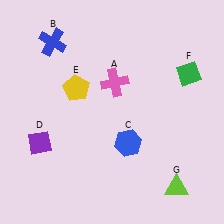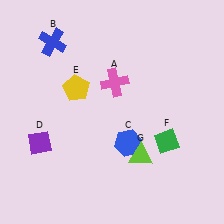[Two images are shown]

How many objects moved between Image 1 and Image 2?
2 objects moved between the two images.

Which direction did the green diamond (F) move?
The green diamond (F) moved down.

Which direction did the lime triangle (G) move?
The lime triangle (G) moved left.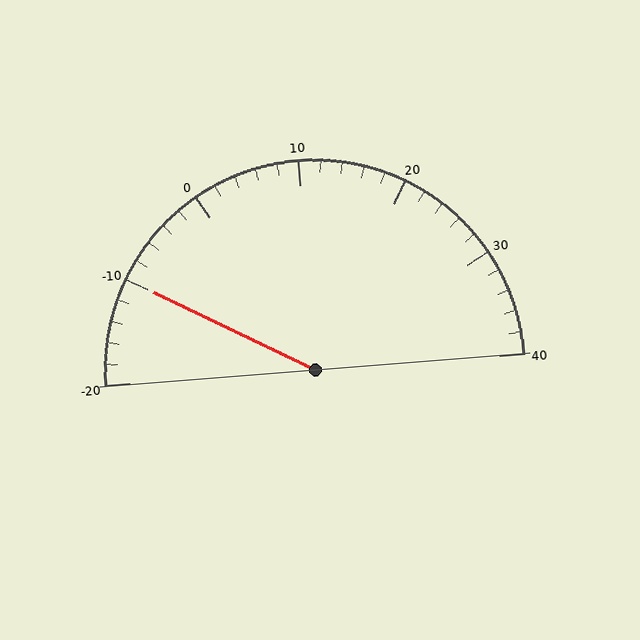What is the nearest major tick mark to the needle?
The nearest major tick mark is -10.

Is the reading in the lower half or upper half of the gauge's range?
The reading is in the lower half of the range (-20 to 40).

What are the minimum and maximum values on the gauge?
The gauge ranges from -20 to 40.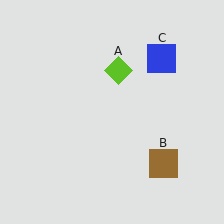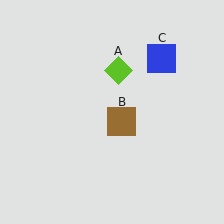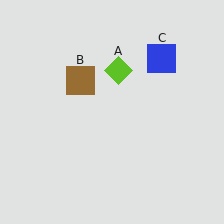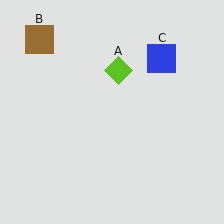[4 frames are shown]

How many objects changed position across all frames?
1 object changed position: brown square (object B).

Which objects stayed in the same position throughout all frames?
Lime diamond (object A) and blue square (object C) remained stationary.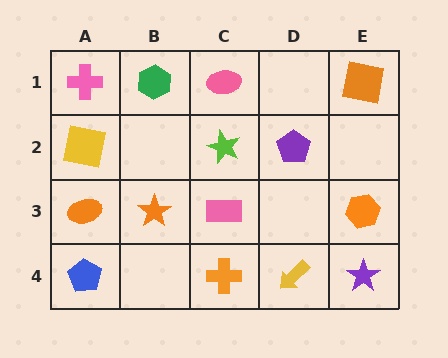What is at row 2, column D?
A purple pentagon.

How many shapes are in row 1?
4 shapes.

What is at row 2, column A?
A yellow square.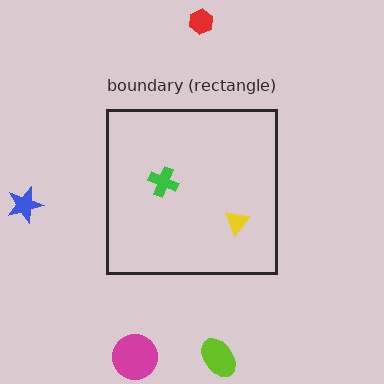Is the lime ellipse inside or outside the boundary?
Outside.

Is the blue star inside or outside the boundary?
Outside.